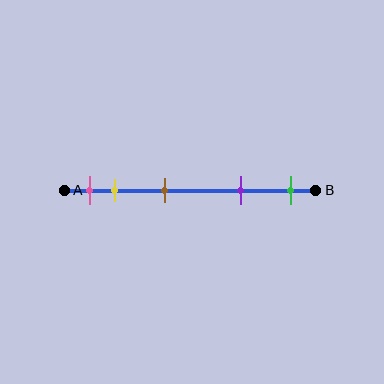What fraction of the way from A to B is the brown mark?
The brown mark is approximately 40% (0.4) of the way from A to B.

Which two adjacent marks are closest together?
The pink and yellow marks are the closest adjacent pair.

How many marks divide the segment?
There are 5 marks dividing the segment.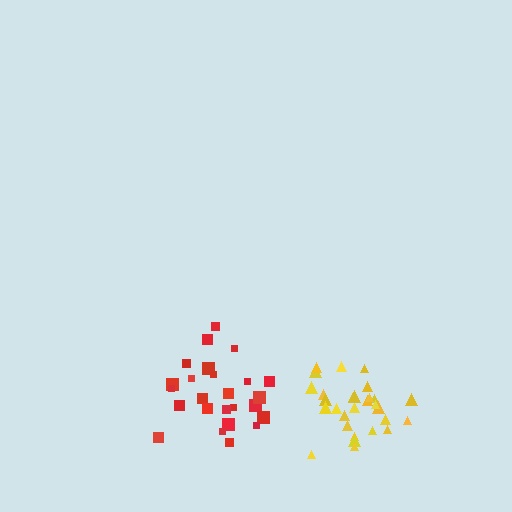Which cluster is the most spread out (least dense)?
Red.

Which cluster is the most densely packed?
Yellow.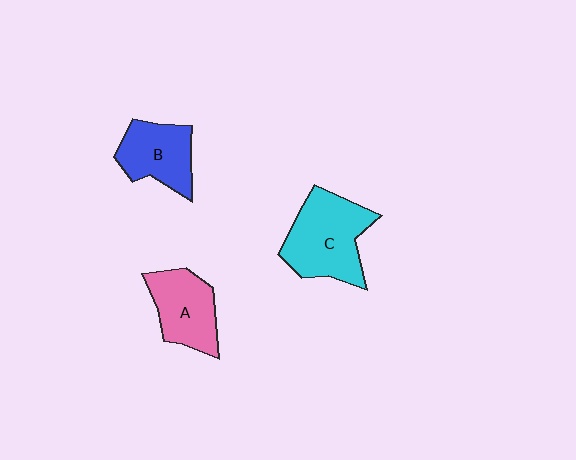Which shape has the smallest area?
Shape B (blue).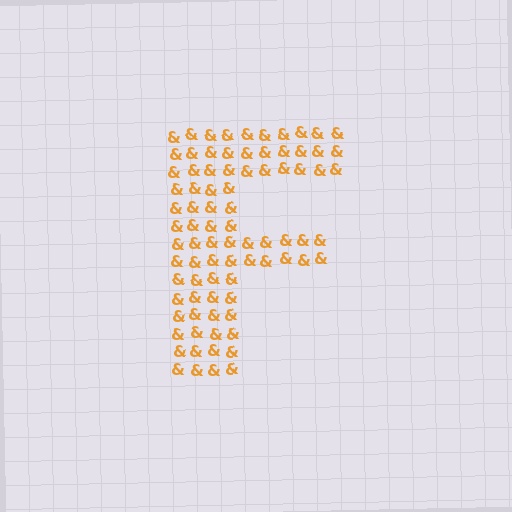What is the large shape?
The large shape is the letter F.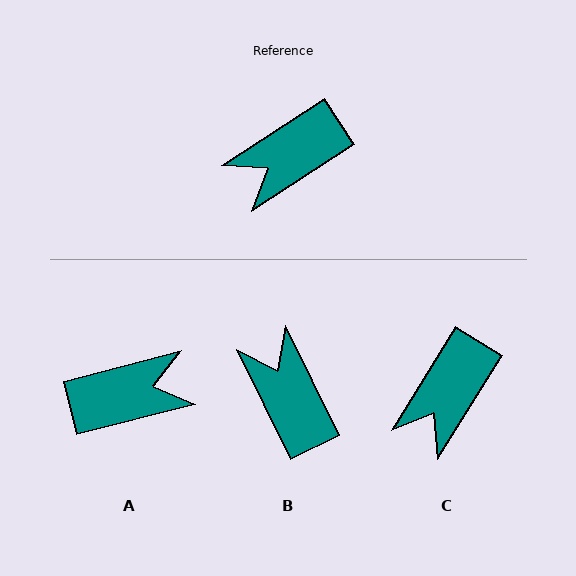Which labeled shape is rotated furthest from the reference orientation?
A, about 161 degrees away.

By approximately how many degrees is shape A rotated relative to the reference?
Approximately 161 degrees counter-clockwise.